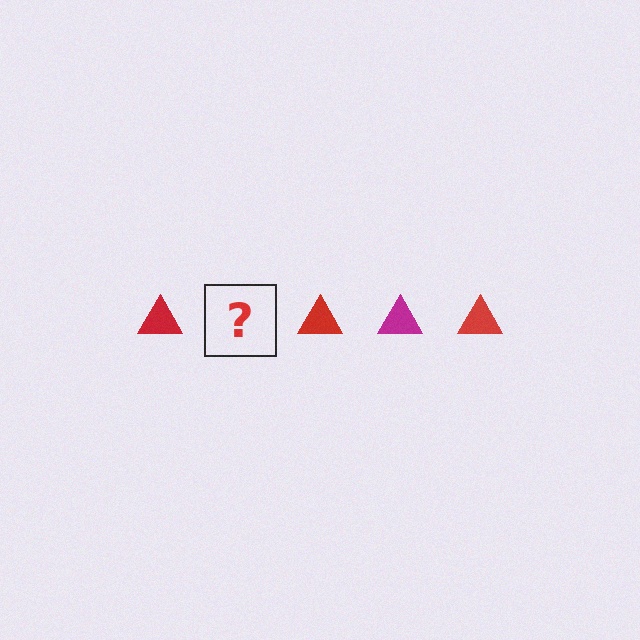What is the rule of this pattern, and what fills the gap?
The rule is that the pattern cycles through red, magenta triangles. The gap should be filled with a magenta triangle.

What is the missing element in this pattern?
The missing element is a magenta triangle.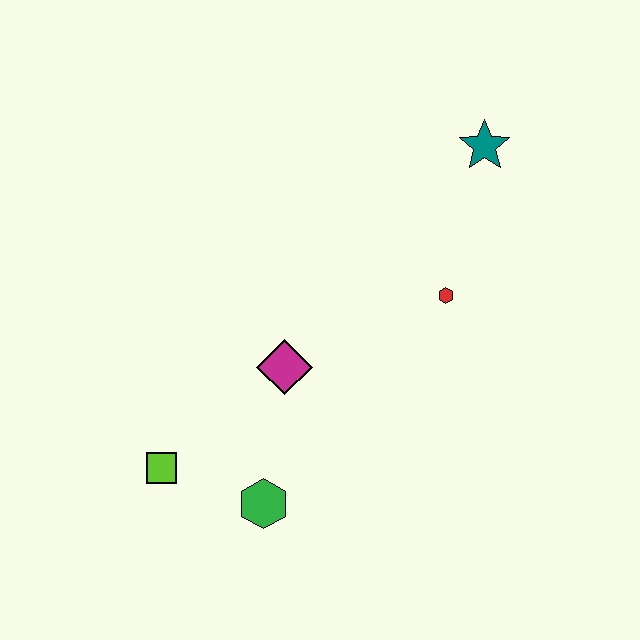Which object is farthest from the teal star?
The lime square is farthest from the teal star.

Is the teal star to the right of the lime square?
Yes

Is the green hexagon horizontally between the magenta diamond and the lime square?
Yes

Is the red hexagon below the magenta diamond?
No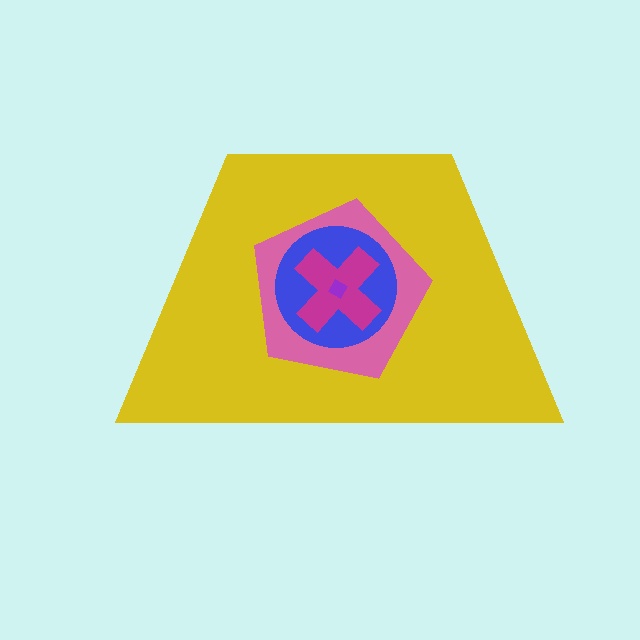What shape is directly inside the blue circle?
The magenta cross.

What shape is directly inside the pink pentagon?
The blue circle.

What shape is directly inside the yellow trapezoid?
The pink pentagon.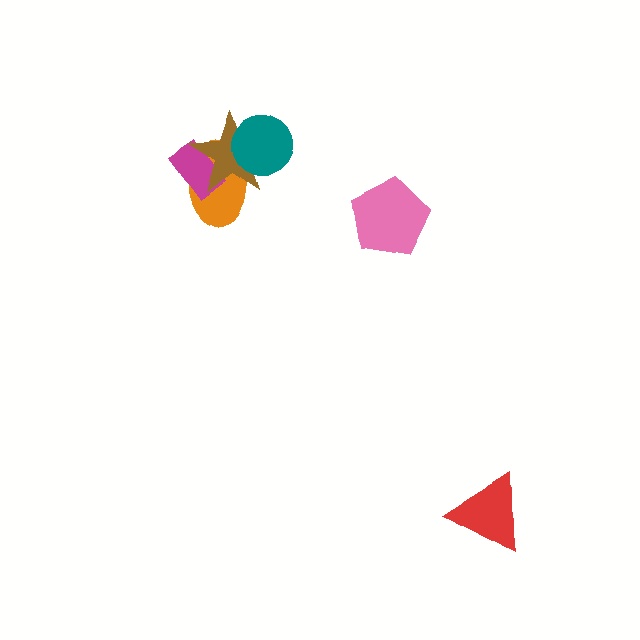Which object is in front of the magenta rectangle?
The brown star is in front of the magenta rectangle.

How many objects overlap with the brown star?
3 objects overlap with the brown star.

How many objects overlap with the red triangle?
0 objects overlap with the red triangle.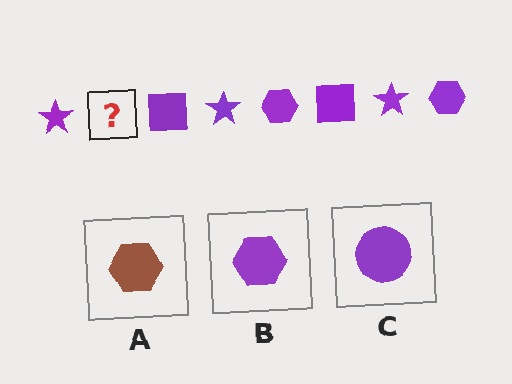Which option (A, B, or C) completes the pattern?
B.